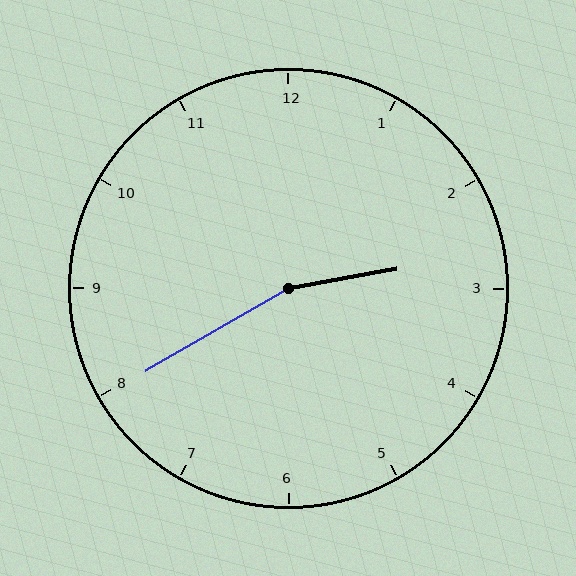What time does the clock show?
2:40.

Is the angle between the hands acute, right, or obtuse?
It is obtuse.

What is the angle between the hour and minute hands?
Approximately 160 degrees.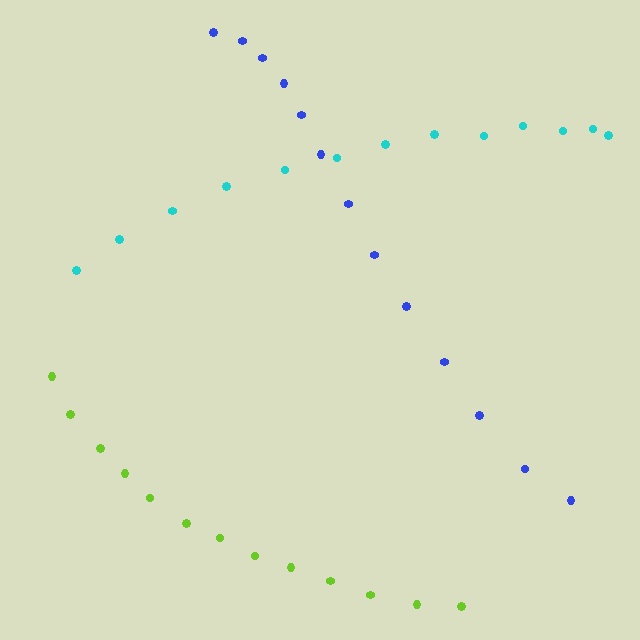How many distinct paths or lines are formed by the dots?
There are 3 distinct paths.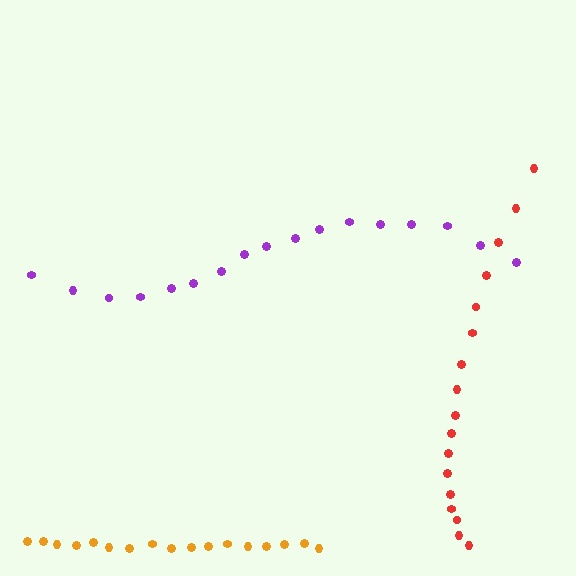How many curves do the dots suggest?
There are 3 distinct paths.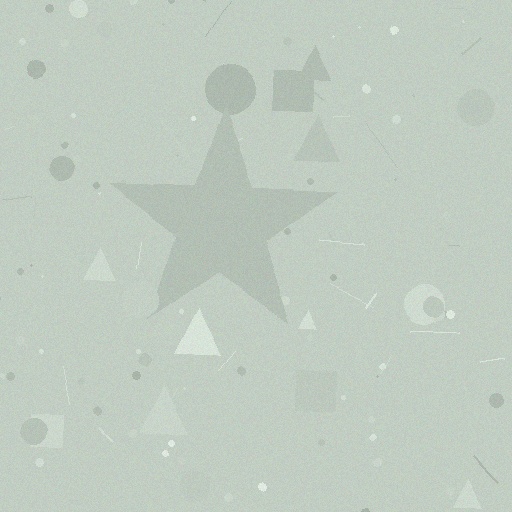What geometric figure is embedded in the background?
A star is embedded in the background.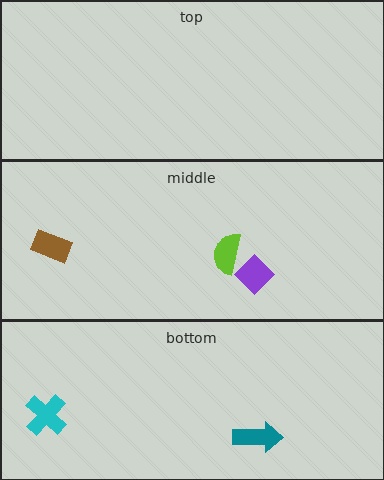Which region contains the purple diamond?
The middle region.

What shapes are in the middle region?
The lime semicircle, the brown rectangle, the purple diamond.